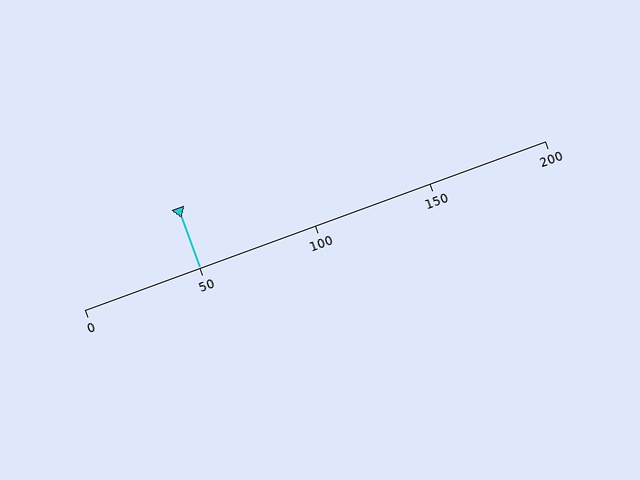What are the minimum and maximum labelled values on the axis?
The axis runs from 0 to 200.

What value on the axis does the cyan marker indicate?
The marker indicates approximately 50.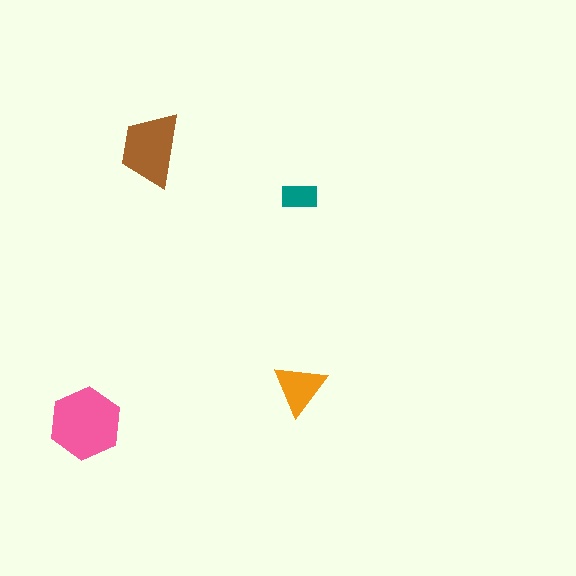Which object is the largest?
The pink hexagon.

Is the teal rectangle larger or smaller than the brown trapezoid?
Smaller.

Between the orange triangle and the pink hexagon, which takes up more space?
The pink hexagon.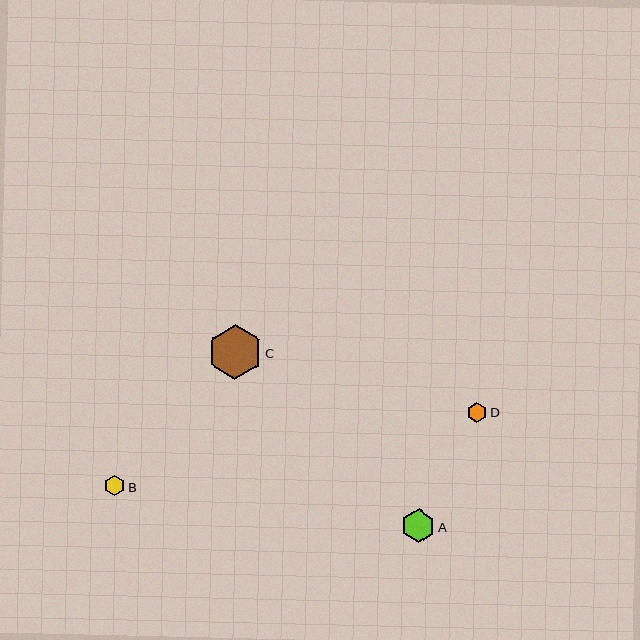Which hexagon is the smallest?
Hexagon B is the smallest with a size of approximately 20 pixels.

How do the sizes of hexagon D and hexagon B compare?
Hexagon D and hexagon B are approximately the same size.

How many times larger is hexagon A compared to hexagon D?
Hexagon A is approximately 1.6 times the size of hexagon D.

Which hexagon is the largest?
Hexagon C is the largest with a size of approximately 55 pixels.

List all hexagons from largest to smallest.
From largest to smallest: C, A, D, B.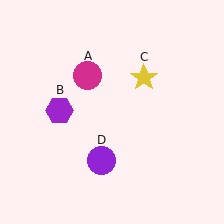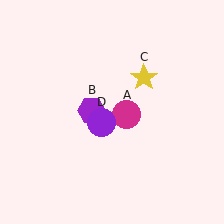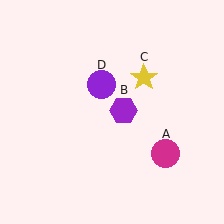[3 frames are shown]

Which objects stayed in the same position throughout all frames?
Yellow star (object C) remained stationary.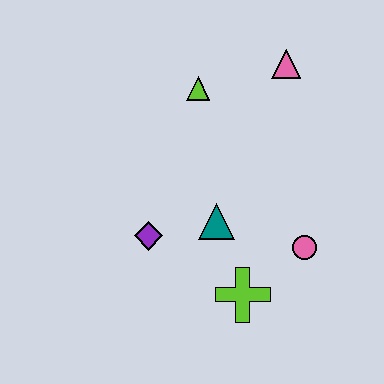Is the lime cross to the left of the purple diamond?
No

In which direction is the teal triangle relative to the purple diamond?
The teal triangle is to the right of the purple diamond.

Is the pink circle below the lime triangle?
Yes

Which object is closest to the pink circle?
The lime cross is closest to the pink circle.